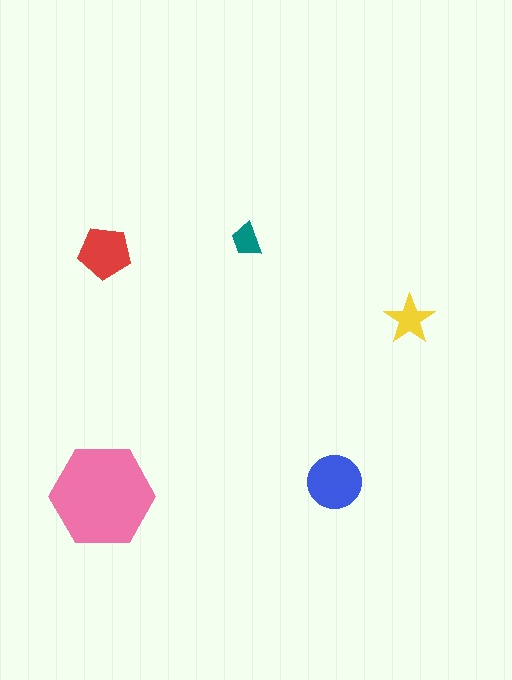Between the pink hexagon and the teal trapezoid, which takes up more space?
The pink hexagon.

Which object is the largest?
The pink hexagon.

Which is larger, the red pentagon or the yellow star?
The red pentagon.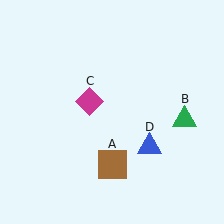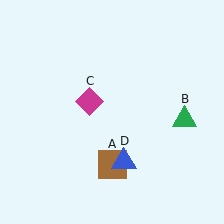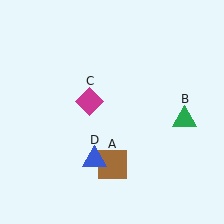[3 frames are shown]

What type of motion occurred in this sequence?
The blue triangle (object D) rotated clockwise around the center of the scene.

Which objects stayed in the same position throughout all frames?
Brown square (object A) and green triangle (object B) and magenta diamond (object C) remained stationary.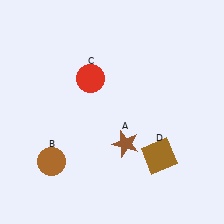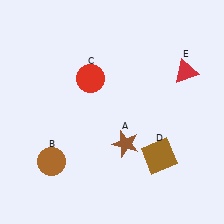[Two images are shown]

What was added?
A red triangle (E) was added in Image 2.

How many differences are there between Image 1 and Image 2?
There is 1 difference between the two images.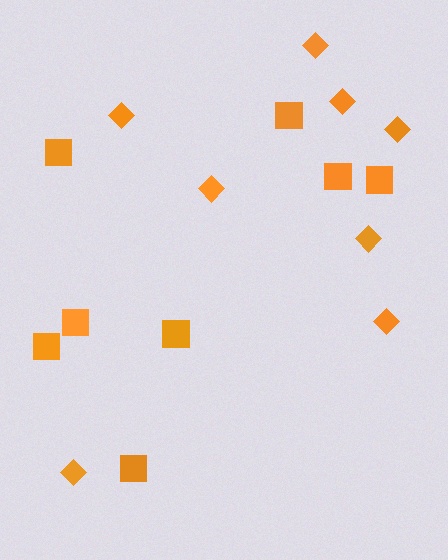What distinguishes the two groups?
There are 2 groups: one group of squares (8) and one group of diamonds (8).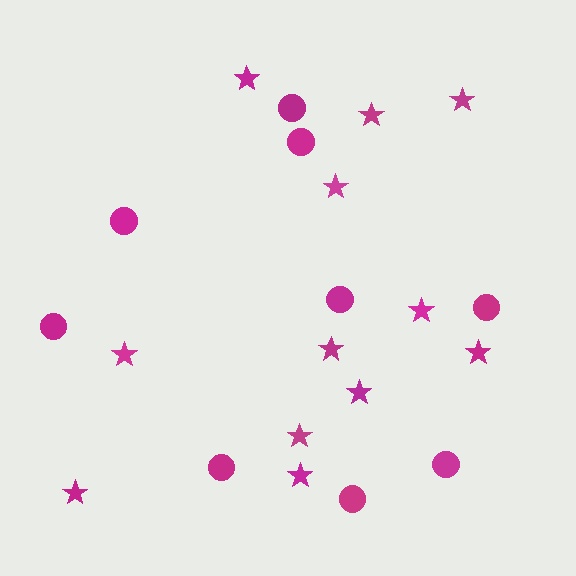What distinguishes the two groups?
There are 2 groups: one group of circles (9) and one group of stars (12).